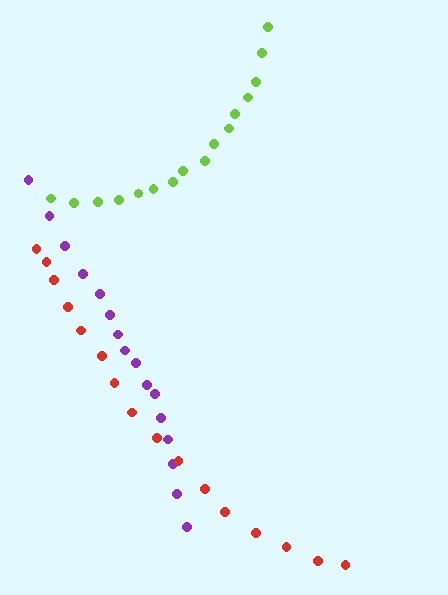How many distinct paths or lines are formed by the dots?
There are 3 distinct paths.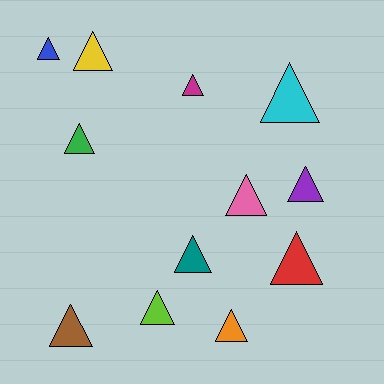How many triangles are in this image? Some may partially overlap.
There are 12 triangles.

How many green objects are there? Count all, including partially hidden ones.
There is 1 green object.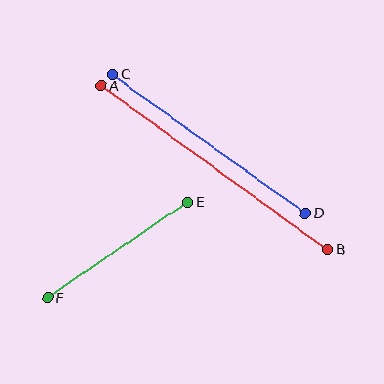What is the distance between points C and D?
The distance is approximately 238 pixels.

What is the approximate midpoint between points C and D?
The midpoint is at approximately (209, 144) pixels.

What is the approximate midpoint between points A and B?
The midpoint is at approximately (214, 167) pixels.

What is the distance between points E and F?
The distance is approximately 169 pixels.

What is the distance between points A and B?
The distance is approximately 279 pixels.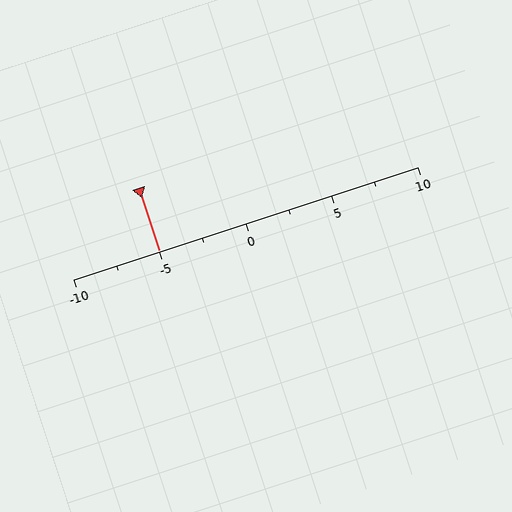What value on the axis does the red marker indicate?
The marker indicates approximately -5.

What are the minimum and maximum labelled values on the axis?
The axis runs from -10 to 10.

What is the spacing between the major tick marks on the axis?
The major ticks are spaced 5 apart.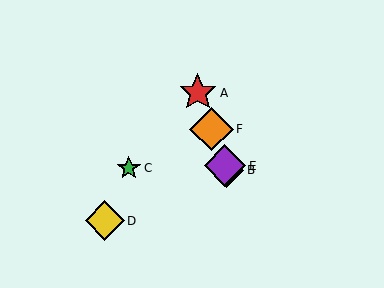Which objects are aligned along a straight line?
Objects A, B, E, F are aligned along a straight line.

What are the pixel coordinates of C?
Object C is at (129, 168).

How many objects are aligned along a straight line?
4 objects (A, B, E, F) are aligned along a straight line.